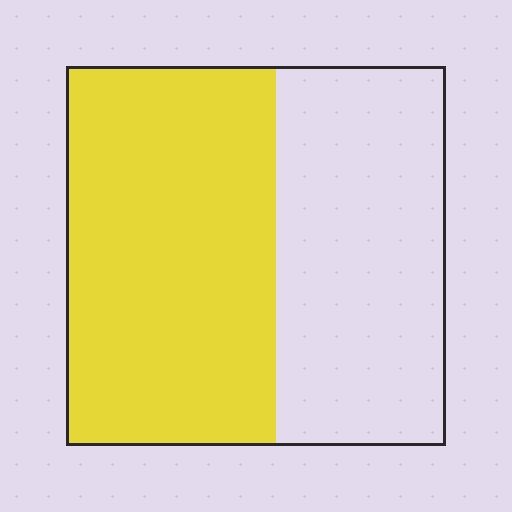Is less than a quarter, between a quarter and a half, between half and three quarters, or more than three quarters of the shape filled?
Between half and three quarters.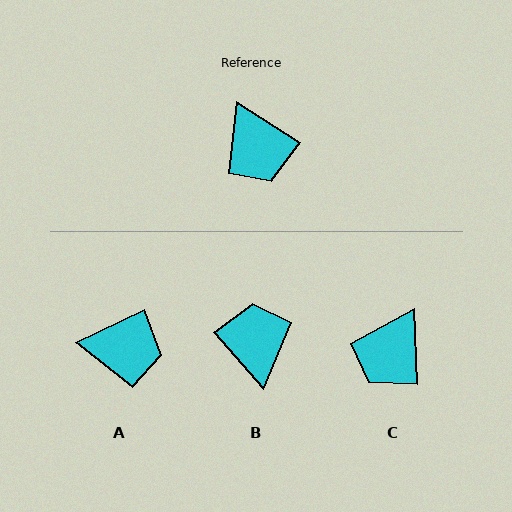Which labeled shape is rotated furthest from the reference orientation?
B, about 164 degrees away.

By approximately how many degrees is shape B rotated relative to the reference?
Approximately 164 degrees counter-clockwise.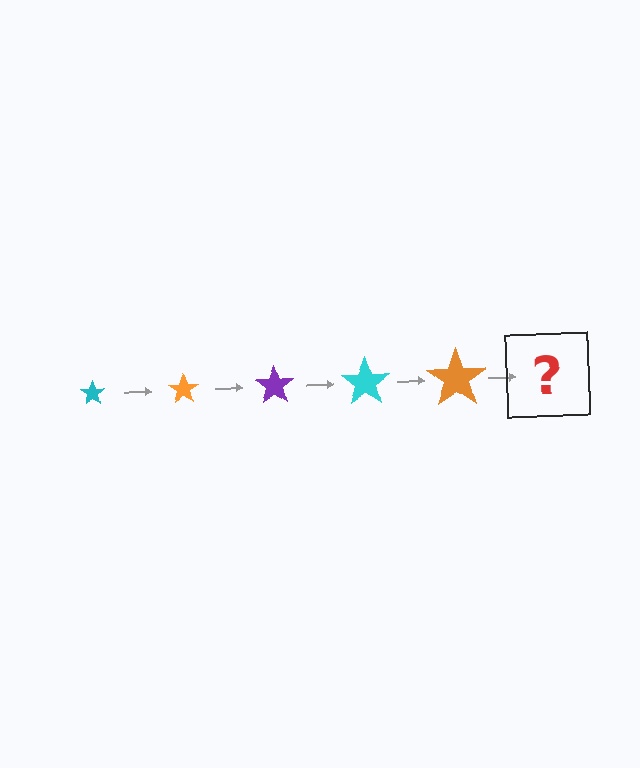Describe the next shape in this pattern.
It should be a purple star, larger than the previous one.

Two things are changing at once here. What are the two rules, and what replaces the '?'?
The two rules are that the star grows larger each step and the color cycles through cyan, orange, and purple. The '?' should be a purple star, larger than the previous one.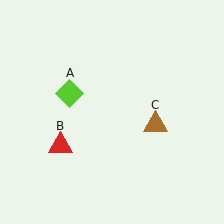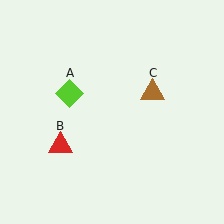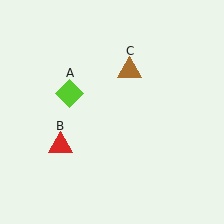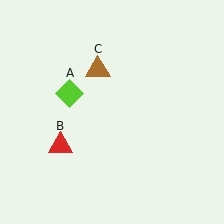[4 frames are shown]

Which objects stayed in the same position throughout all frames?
Lime diamond (object A) and red triangle (object B) remained stationary.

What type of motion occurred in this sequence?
The brown triangle (object C) rotated counterclockwise around the center of the scene.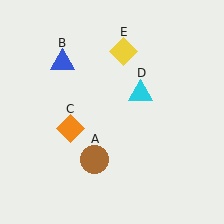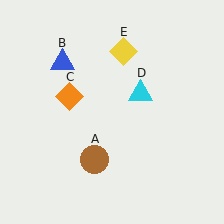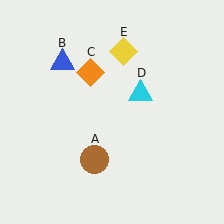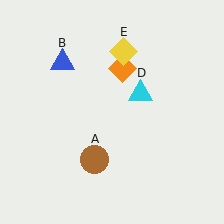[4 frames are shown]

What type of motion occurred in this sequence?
The orange diamond (object C) rotated clockwise around the center of the scene.